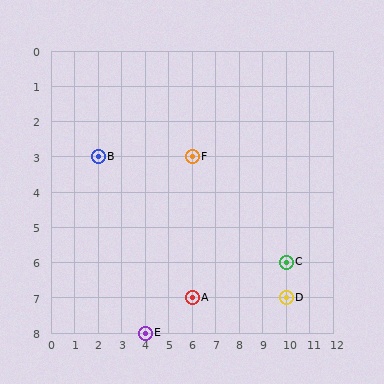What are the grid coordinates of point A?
Point A is at grid coordinates (6, 7).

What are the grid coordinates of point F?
Point F is at grid coordinates (6, 3).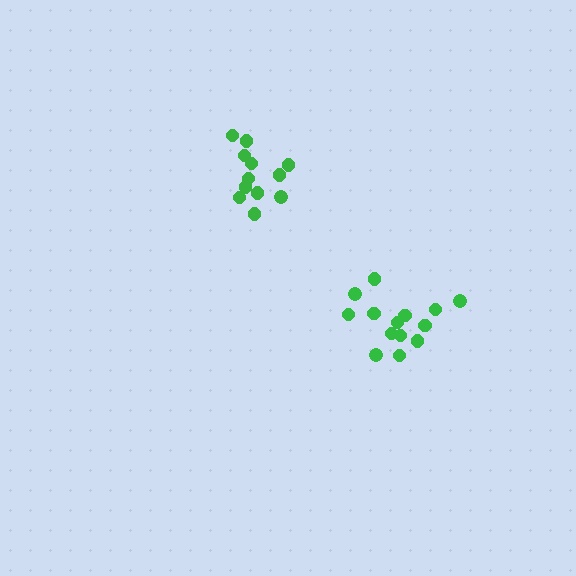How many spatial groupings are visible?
There are 2 spatial groupings.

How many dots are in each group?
Group 1: 14 dots, Group 2: 12 dots (26 total).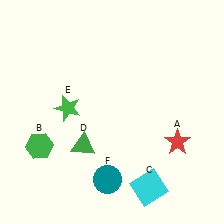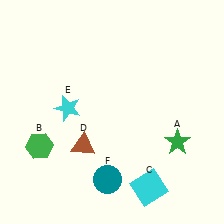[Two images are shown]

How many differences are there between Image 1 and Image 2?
There are 3 differences between the two images.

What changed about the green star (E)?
In Image 1, E is green. In Image 2, it changed to cyan.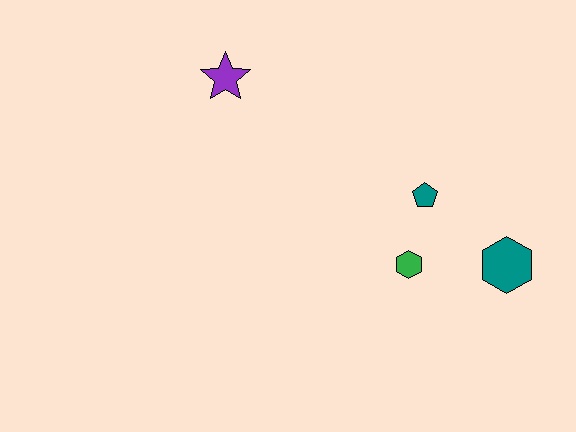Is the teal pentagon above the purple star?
No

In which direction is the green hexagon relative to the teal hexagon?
The green hexagon is to the left of the teal hexagon.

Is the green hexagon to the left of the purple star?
No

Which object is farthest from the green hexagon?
The purple star is farthest from the green hexagon.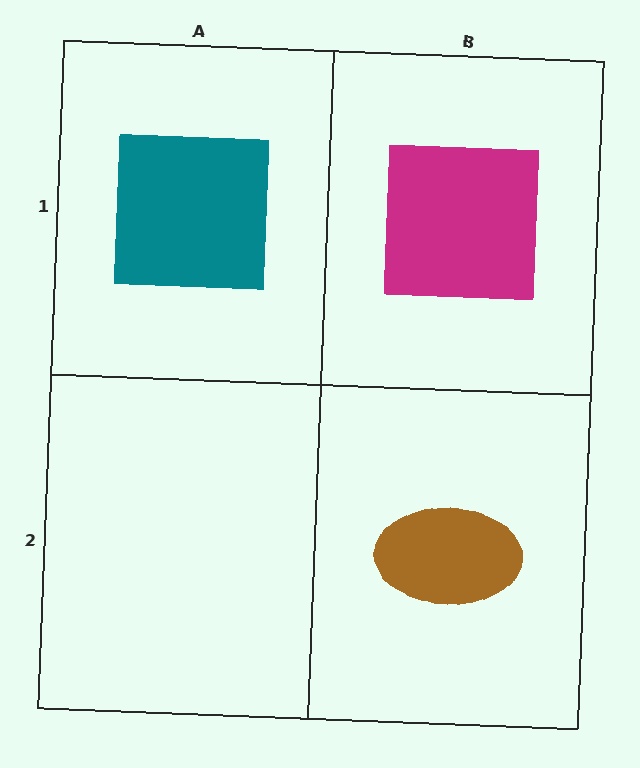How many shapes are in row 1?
2 shapes.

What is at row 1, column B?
A magenta square.